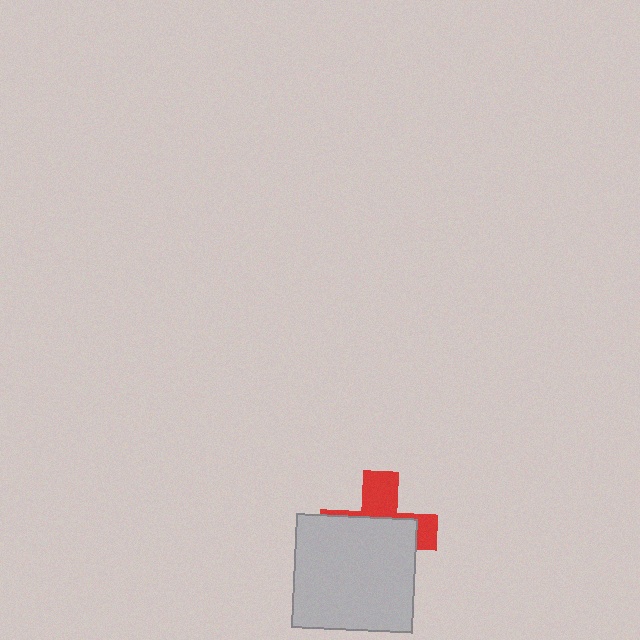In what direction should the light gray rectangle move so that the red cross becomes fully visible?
The light gray rectangle should move down. That is the shortest direction to clear the overlap and leave the red cross fully visible.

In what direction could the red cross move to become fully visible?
The red cross could move up. That would shift it out from behind the light gray rectangle entirely.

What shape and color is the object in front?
The object in front is a light gray rectangle.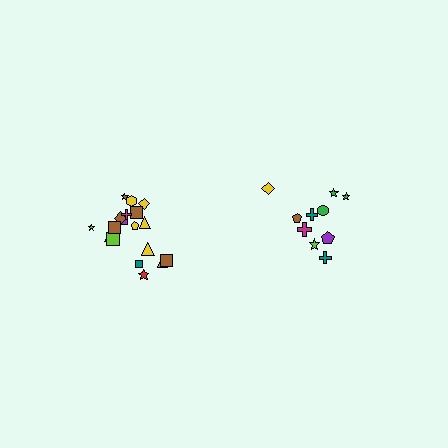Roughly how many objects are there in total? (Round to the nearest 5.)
Roughly 30 objects in total.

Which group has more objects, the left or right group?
The left group.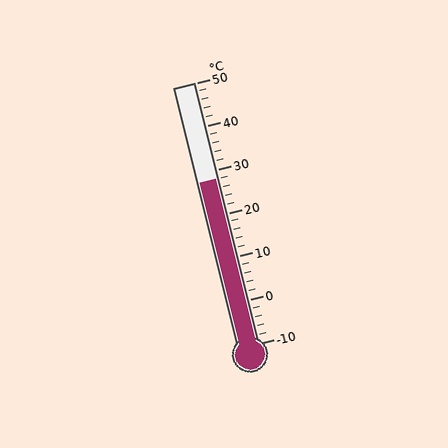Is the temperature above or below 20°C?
The temperature is above 20°C.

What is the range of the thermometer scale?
The thermometer scale ranges from -10°C to 50°C.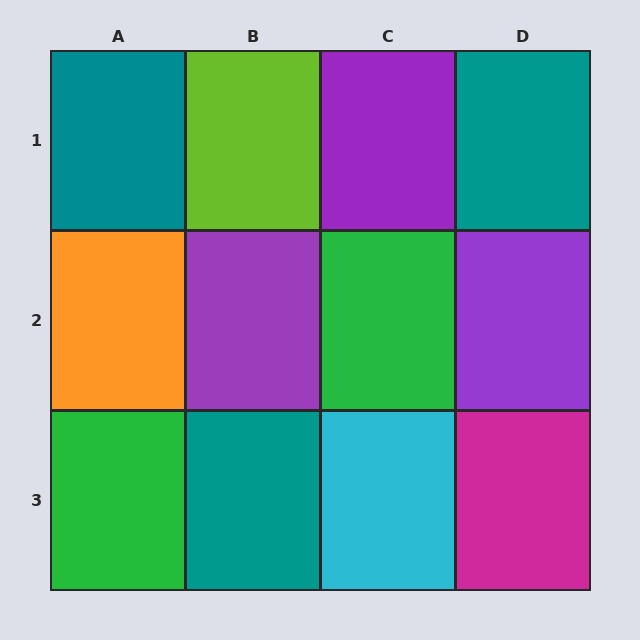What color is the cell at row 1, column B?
Lime.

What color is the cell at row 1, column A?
Teal.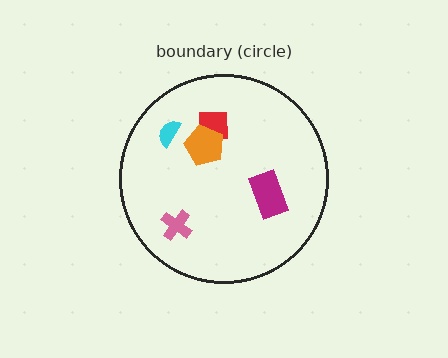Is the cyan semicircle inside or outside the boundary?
Inside.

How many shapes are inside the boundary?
5 inside, 0 outside.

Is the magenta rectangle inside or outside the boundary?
Inside.